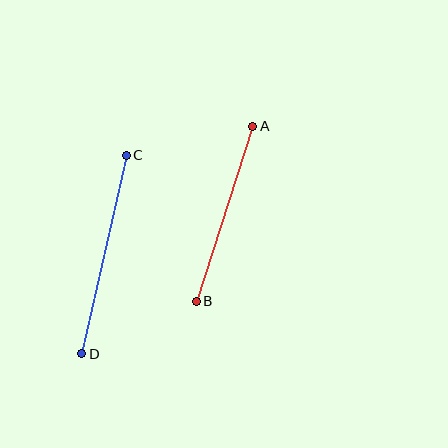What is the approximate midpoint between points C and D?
The midpoint is at approximately (104, 254) pixels.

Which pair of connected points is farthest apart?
Points C and D are farthest apart.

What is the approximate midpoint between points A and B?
The midpoint is at approximately (224, 214) pixels.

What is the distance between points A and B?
The distance is approximately 184 pixels.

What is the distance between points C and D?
The distance is approximately 203 pixels.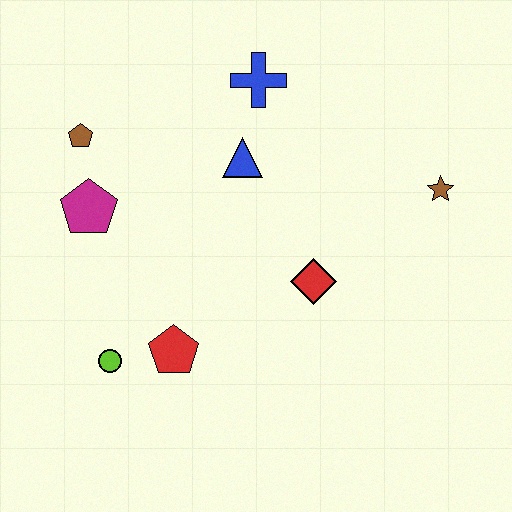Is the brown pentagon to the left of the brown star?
Yes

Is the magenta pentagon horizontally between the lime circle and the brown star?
No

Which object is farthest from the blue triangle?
The lime circle is farthest from the blue triangle.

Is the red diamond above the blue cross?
No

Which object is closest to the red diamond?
The blue triangle is closest to the red diamond.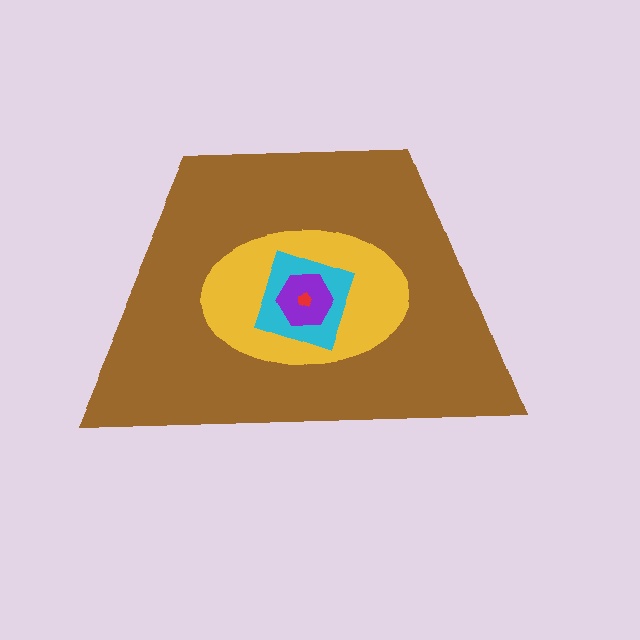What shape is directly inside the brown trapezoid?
The yellow ellipse.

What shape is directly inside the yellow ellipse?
The cyan diamond.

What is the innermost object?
The red pentagon.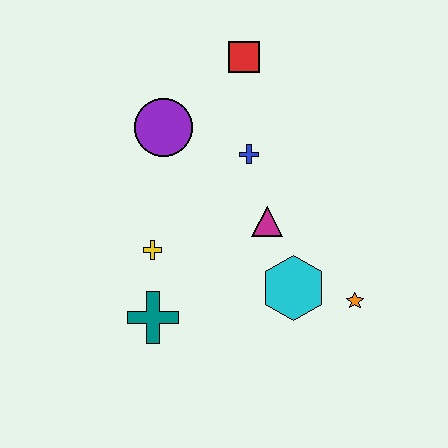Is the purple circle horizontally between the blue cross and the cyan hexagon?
No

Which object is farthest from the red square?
The teal cross is farthest from the red square.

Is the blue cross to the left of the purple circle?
No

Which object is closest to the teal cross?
The yellow cross is closest to the teal cross.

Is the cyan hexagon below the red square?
Yes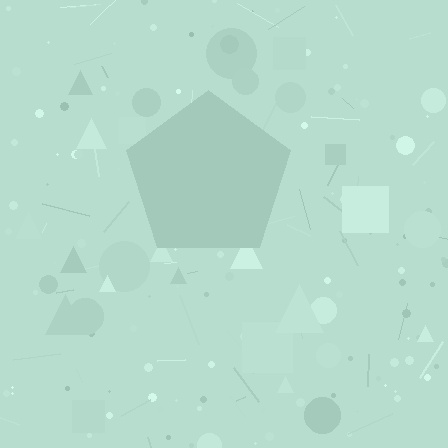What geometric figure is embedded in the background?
A pentagon is embedded in the background.